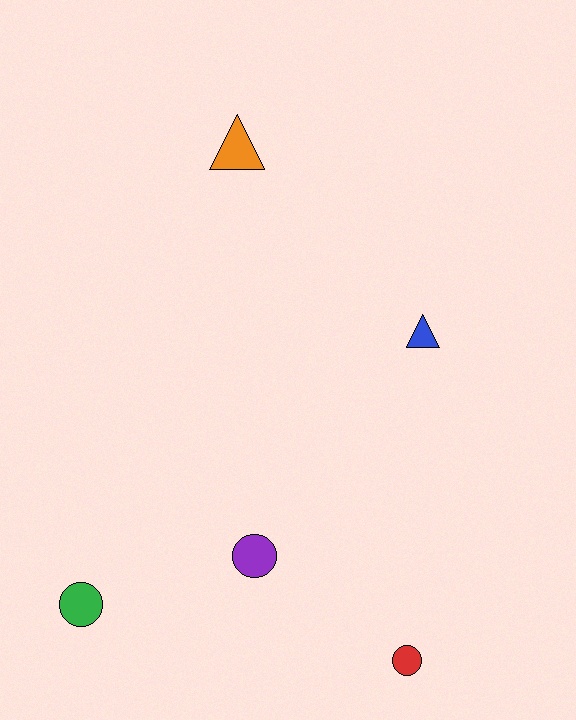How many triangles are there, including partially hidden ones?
There are 2 triangles.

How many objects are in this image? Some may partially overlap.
There are 5 objects.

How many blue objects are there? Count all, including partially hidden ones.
There is 1 blue object.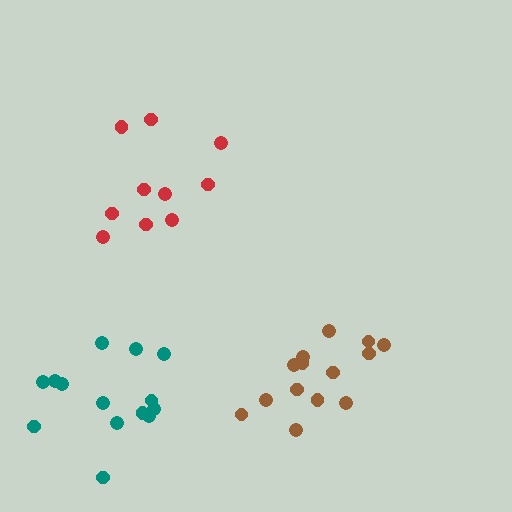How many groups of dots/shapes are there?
There are 3 groups.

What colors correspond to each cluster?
The clusters are colored: red, brown, teal.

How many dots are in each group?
Group 1: 10 dots, Group 2: 14 dots, Group 3: 14 dots (38 total).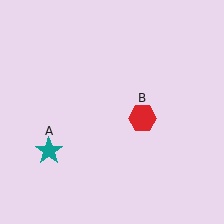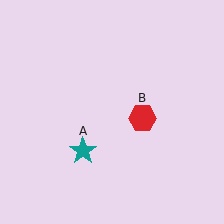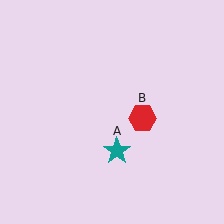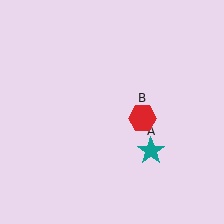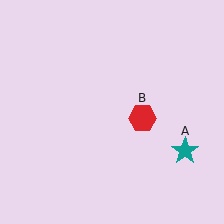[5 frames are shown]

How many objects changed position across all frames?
1 object changed position: teal star (object A).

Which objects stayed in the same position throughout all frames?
Red hexagon (object B) remained stationary.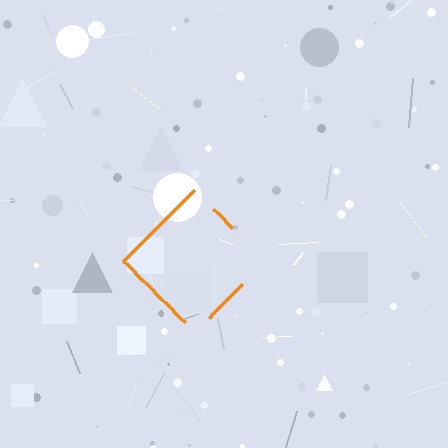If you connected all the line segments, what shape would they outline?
They would outline a diamond.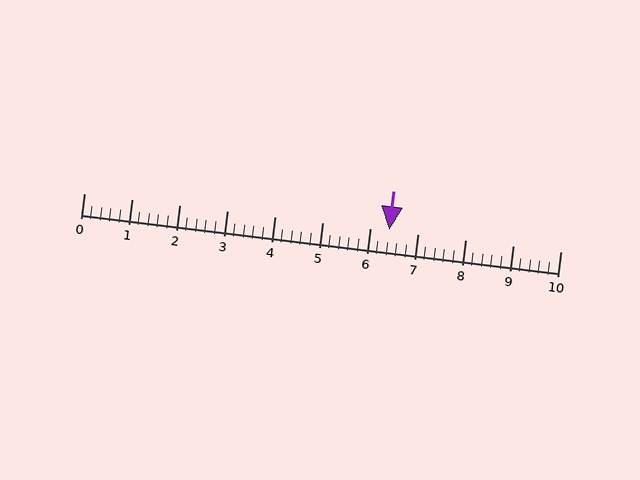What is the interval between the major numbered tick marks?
The major tick marks are spaced 1 units apart.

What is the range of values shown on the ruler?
The ruler shows values from 0 to 10.